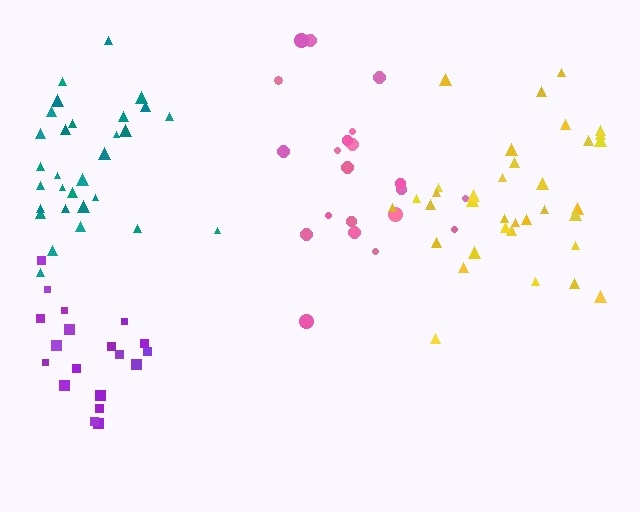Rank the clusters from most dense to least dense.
purple, teal, yellow, pink.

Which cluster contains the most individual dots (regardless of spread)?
Yellow (35).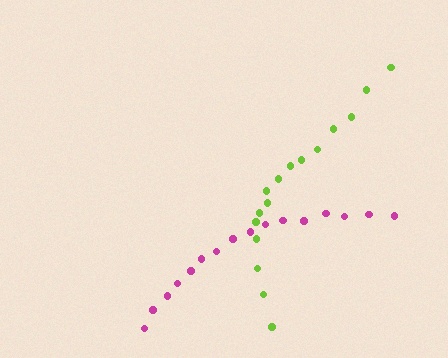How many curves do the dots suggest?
There are 2 distinct paths.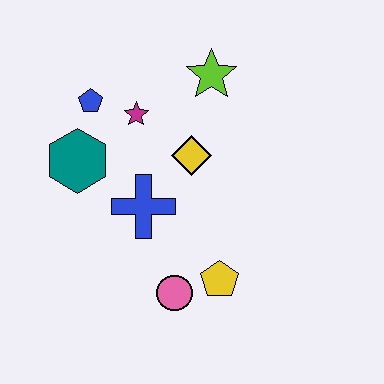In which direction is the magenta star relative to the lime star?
The magenta star is to the left of the lime star.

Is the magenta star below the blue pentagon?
Yes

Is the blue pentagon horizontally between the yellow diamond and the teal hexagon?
Yes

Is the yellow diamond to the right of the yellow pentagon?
No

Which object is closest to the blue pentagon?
The magenta star is closest to the blue pentagon.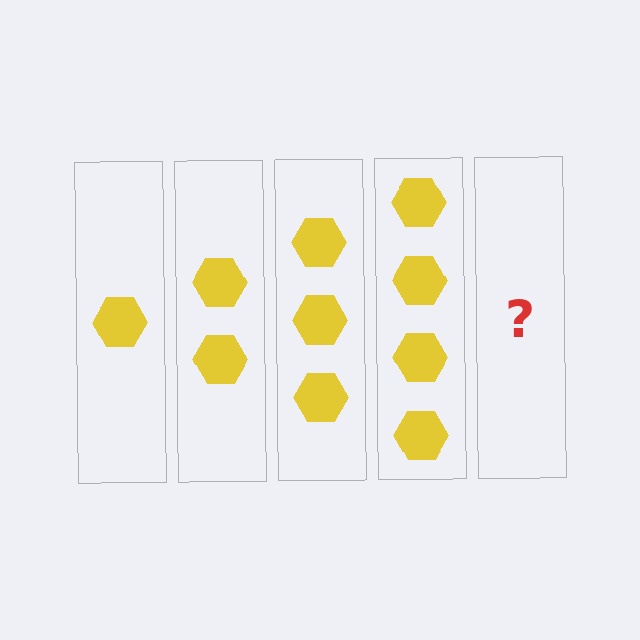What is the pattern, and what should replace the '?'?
The pattern is that each step adds one more hexagon. The '?' should be 5 hexagons.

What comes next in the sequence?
The next element should be 5 hexagons.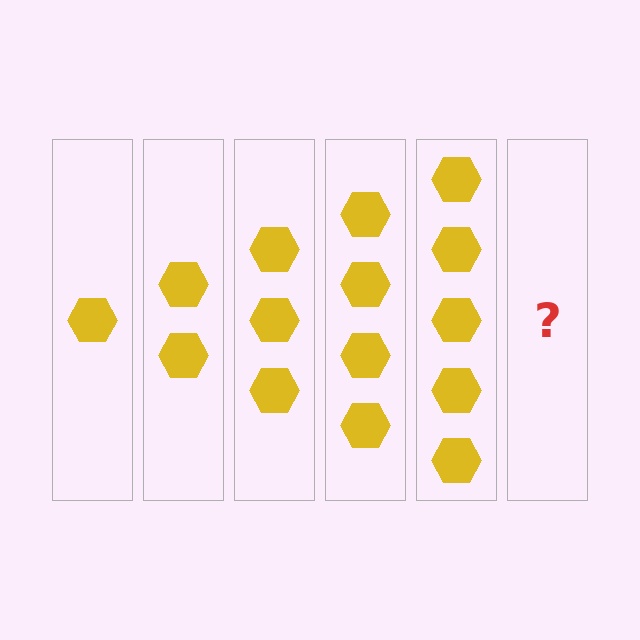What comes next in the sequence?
The next element should be 6 hexagons.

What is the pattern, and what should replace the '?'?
The pattern is that each step adds one more hexagon. The '?' should be 6 hexagons.